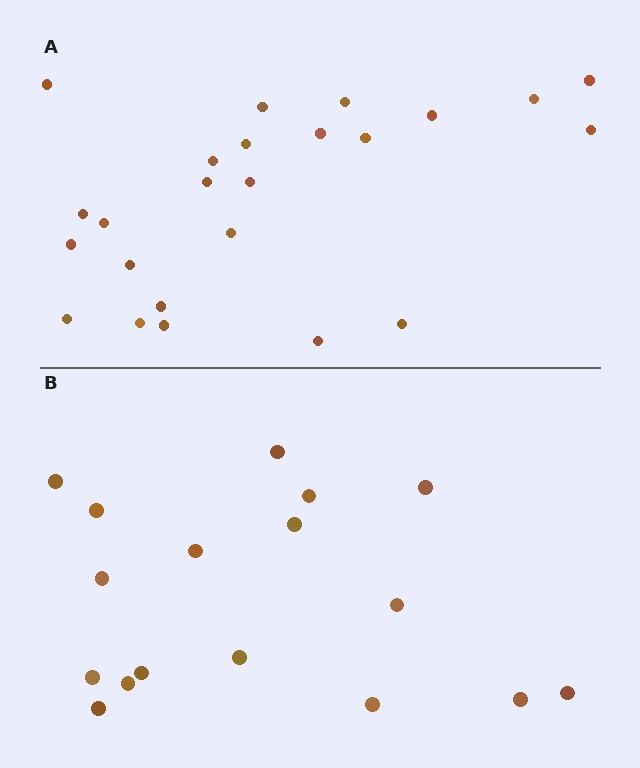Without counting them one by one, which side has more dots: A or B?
Region A (the top region) has more dots.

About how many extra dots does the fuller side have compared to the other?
Region A has roughly 8 or so more dots than region B.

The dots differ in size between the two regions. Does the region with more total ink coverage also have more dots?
No. Region B has more total ink coverage because its dots are larger, but region A actually contains more individual dots. Total area can be misleading — the number of items is what matters here.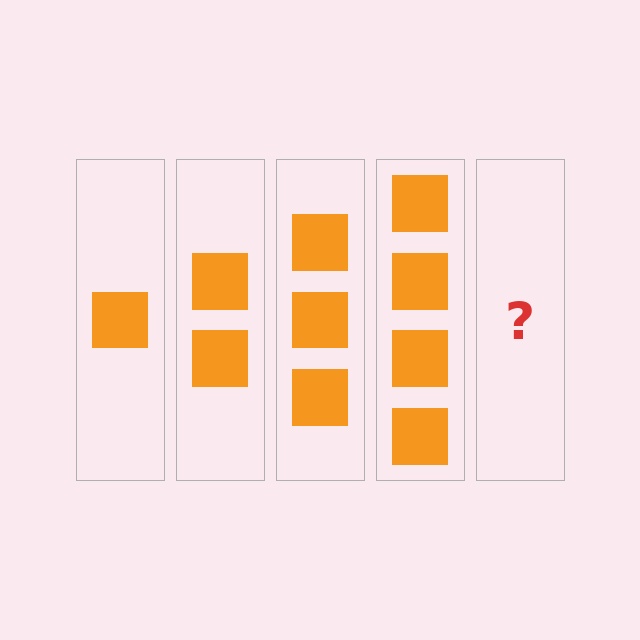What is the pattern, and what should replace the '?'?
The pattern is that each step adds one more square. The '?' should be 5 squares.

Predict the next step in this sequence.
The next step is 5 squares.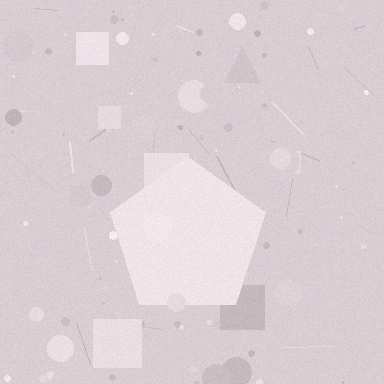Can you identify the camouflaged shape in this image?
The camouflaged shape is a pentagon.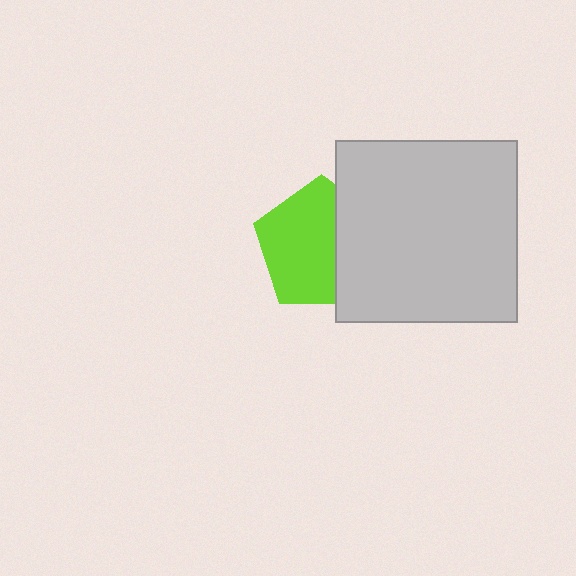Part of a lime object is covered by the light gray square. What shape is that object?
It is a pentagon.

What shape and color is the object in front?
The object in front is a light gray square.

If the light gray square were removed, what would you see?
You would see the complete lime pentagon.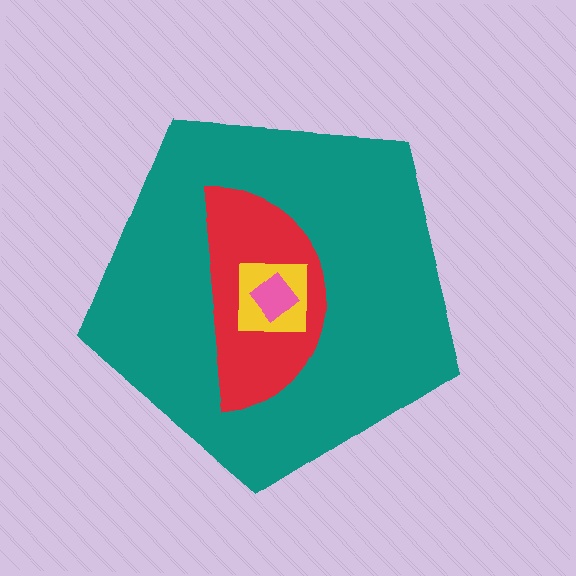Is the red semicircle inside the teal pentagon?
Yes.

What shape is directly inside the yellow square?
The pink diamond.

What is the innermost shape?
The pink diamond.